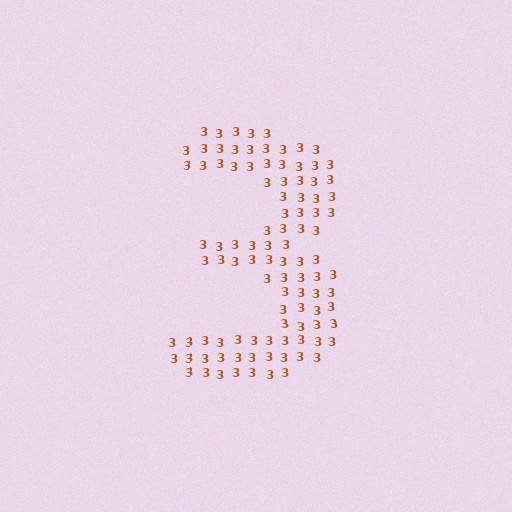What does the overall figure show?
The overall figure shows the digit 3.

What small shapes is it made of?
It is made of small digit 3's.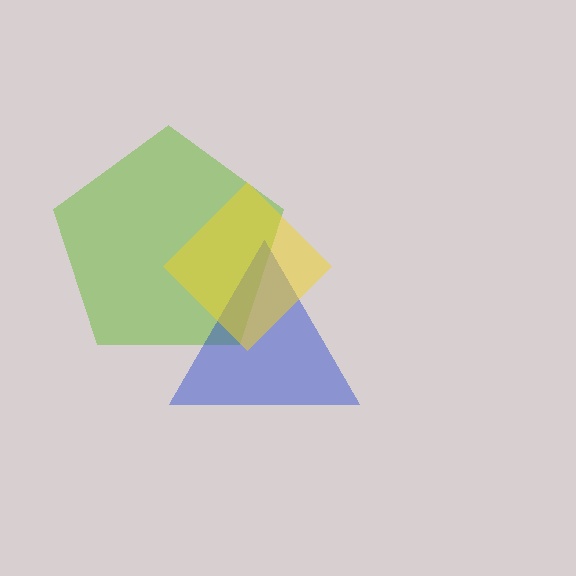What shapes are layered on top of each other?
The layered shapes are: a lime pentagon, a blue triangle, a yellow diamond.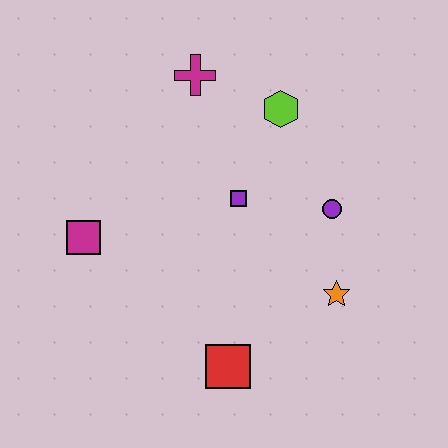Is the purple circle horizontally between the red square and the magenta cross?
No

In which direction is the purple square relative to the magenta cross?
The purple square is below the magenta cross.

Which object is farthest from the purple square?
The red square is farthest from the purple square.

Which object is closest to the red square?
The orange star is closest to the red square.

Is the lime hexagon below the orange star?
No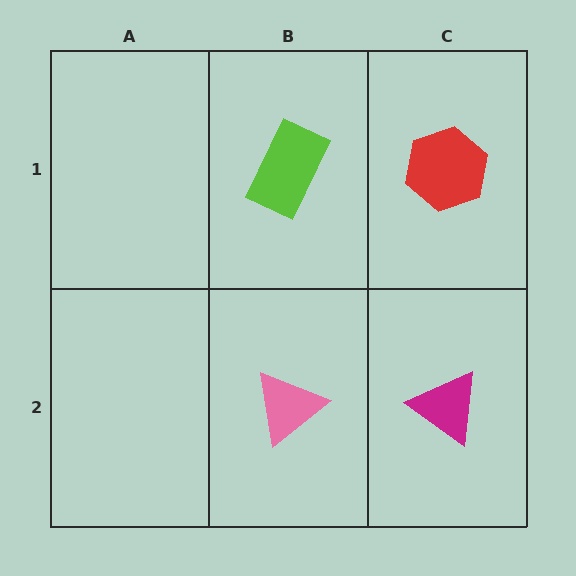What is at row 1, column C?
A red hexagon.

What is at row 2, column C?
A magenta triangle.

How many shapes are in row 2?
2 shapes.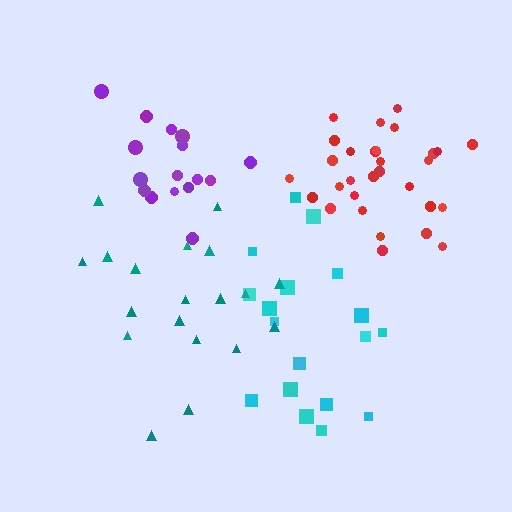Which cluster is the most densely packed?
Red.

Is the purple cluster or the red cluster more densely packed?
Red.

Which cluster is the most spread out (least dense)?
Cyan.